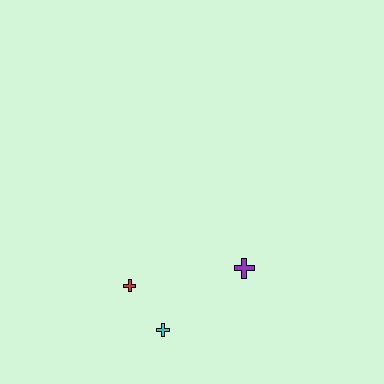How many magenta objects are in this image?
There are no magenta objects.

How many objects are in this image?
There are 3 objects.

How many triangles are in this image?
There are no triangles.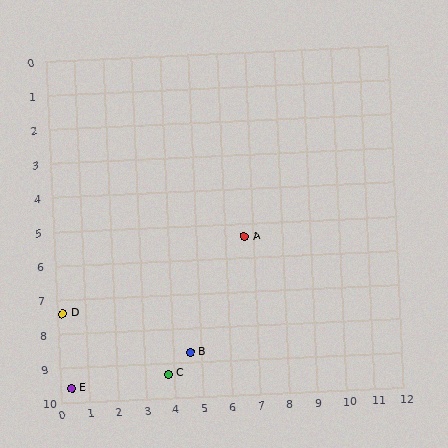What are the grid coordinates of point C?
Point C is at approximately (3.8, 9.3).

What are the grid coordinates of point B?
Point B is at approximately (4.6, 8.7).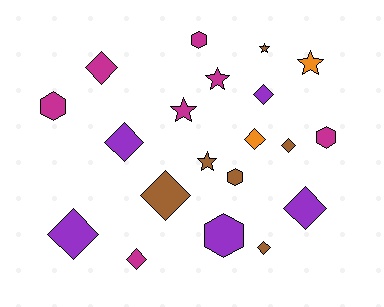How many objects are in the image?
There are 20 objects.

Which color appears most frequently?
Magenta, with 7 objects.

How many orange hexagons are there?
There are no orange hexagons.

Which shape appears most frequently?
Diamond, with 10 objects.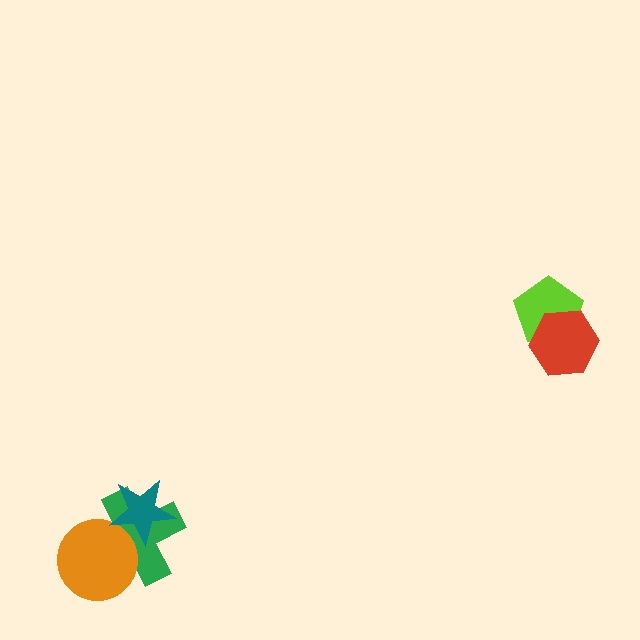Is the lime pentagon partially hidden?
Yes, it is partially covered by another shape.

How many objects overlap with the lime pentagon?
1 object overlaps with the lime pentagon.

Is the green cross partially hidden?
Yes, it is partially covered by another shape.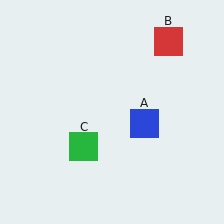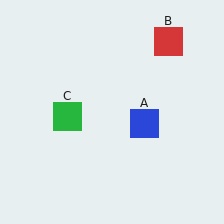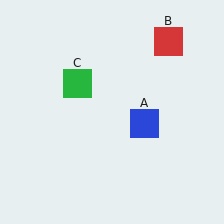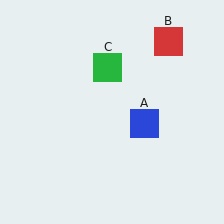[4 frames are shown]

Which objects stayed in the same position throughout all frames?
Blue square (object A) and red square (object B) remained stationary.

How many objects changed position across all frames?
1 object changed position: green square (object C).